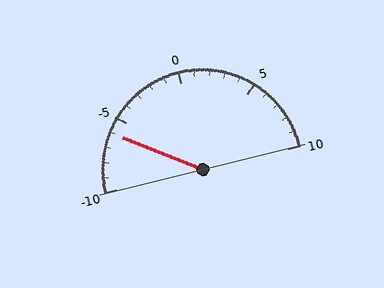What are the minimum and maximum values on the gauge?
The gauge ranges from -10 to 10.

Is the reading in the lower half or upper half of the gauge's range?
The reading is in the lower half of the range (-10 to 10).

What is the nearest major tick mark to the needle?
The nearest major tick mark is -5.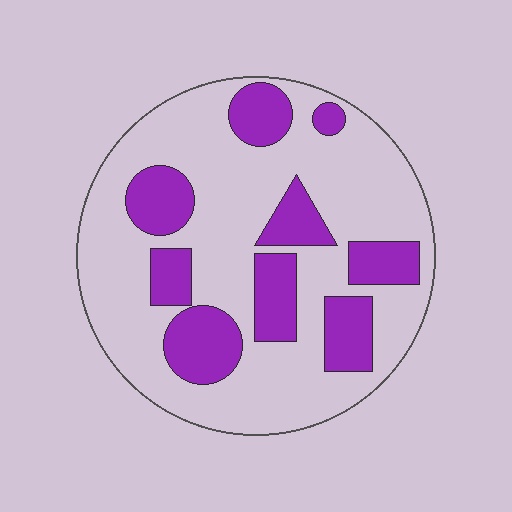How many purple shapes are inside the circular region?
9.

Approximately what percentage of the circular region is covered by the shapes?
Approximately 30%.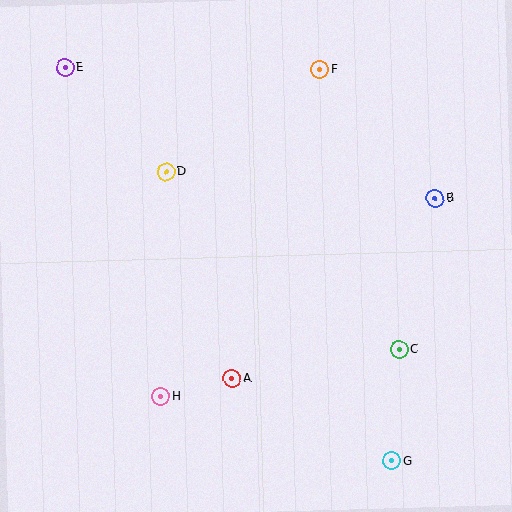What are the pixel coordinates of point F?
Point F is at (320, 69).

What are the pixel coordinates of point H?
Point H is at (160, 397).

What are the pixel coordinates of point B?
Point B is at (435, 198).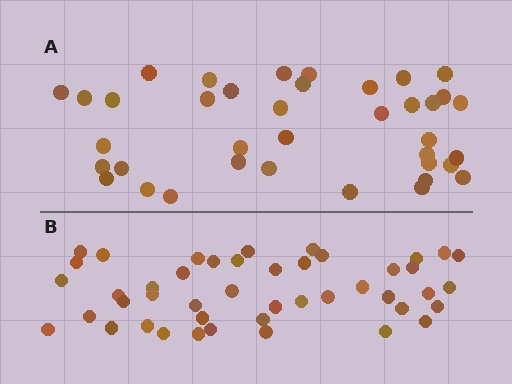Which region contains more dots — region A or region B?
Region B (the bottom region) has more dots.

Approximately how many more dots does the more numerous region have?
Region B has roughly 8 or so more dots than region A.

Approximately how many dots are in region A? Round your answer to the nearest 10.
About 40 dots. (The exact count is 38, which rounds to 40.)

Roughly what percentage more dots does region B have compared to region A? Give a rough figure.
About 20% more.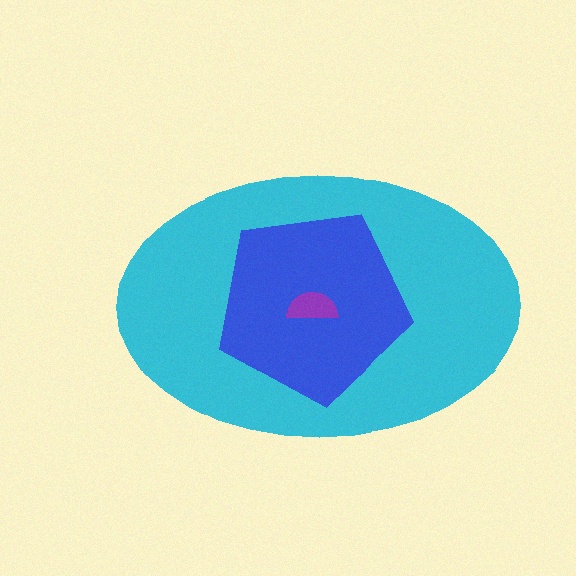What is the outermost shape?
The cyan ellipse.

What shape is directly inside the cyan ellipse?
The blue pentagon.